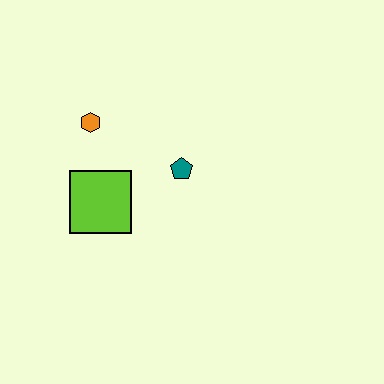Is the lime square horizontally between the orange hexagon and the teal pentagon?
Yes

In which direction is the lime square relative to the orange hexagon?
The lime square is below the orange hexagon.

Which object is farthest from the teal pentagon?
The orange hexagon is farthest from the teal pentagon.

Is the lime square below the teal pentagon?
Yes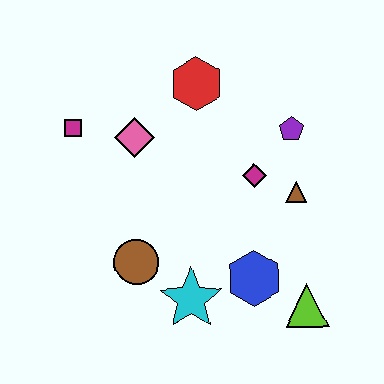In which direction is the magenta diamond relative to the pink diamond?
The magenta diamond is to the right of the pink diamond.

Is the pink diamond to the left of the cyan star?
Yes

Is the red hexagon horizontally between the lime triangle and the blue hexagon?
No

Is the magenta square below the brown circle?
No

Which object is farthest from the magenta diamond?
The magenta square is farthest from the magenta diamond.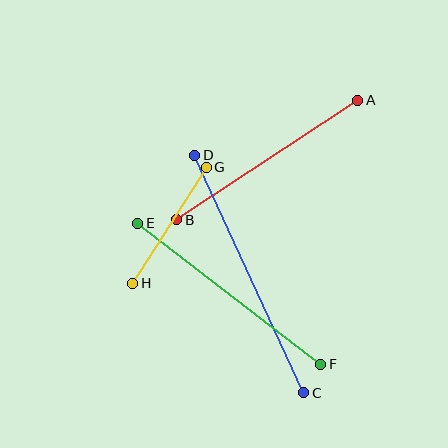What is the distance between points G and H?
The distance is approximately 138 pixels.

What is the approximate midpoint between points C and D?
The midpoint is at approximately (249, 274) pixels.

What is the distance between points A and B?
The distance is approximately 217 pixels.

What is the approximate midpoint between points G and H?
The midpoint is at approximately (169, 225) pixels.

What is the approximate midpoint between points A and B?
The midpoint is at approximately (267, 160) pixels.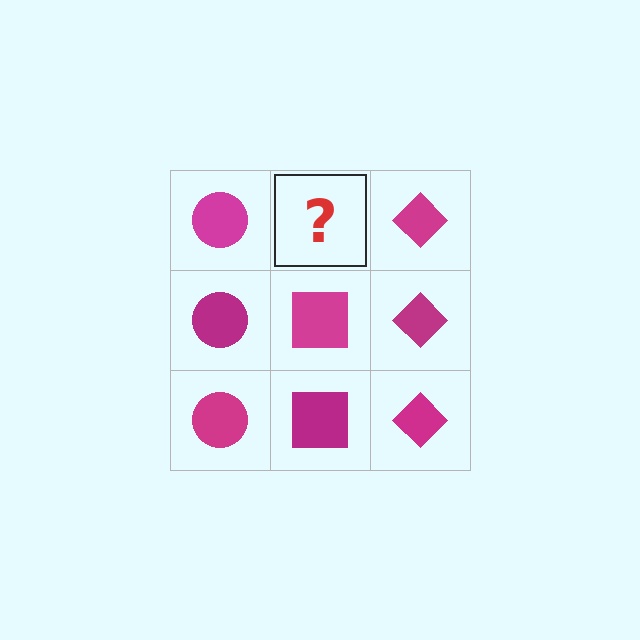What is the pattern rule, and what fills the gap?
The rule is that each column has a consistent shape. The gap should be filled with a magenta square.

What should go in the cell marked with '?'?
The missing cell should contain a magenta square.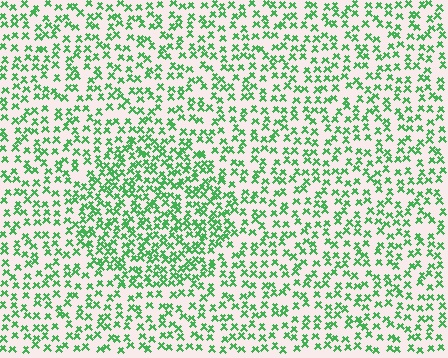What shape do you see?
I see a circle.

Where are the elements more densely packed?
The elements are more densely packed inside the circle boundary.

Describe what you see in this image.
The image contains small green elements arranged at two different densities. A circle-shaped region is visible where the elements are more densely packed than the surrounding area.